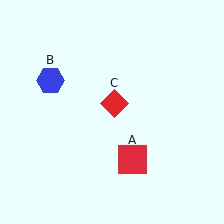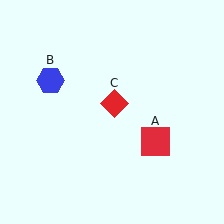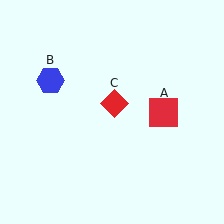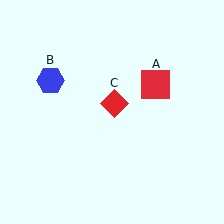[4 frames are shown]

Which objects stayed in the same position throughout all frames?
Blue hexagon (object B) and red diamond (object C) remained stationary.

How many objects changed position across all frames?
1 object changed position: red square (object A).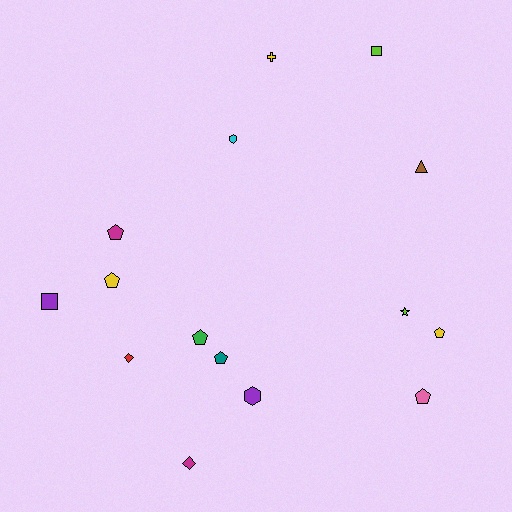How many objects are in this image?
There are 15 objects.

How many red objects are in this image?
There is 1 red object.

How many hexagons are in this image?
There are 2 hexagons.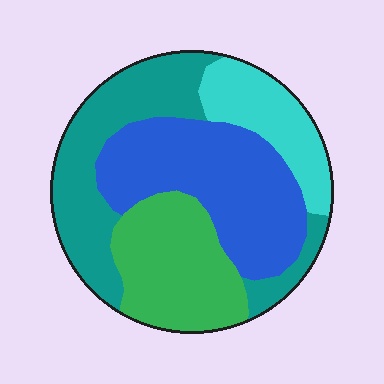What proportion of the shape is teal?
Teal covers 30% of the shape.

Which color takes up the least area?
Cyan, at roughly 15%.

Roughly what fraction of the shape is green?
Green takes up about one quarter (1/4) of the shape.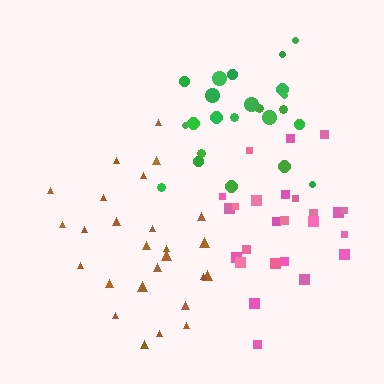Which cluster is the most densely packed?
Brown.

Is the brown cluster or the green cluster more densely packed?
Brown.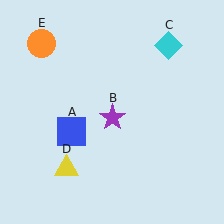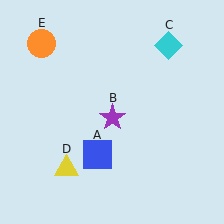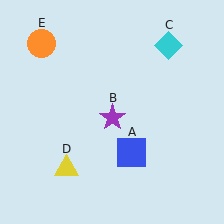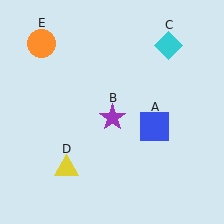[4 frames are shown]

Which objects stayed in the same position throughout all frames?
Purple star (object B) and cyan diamond (object C) and yellow triangle (object D) and orange circle (object E) remained stationary.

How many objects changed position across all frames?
1 object changed position: blue square (object A).